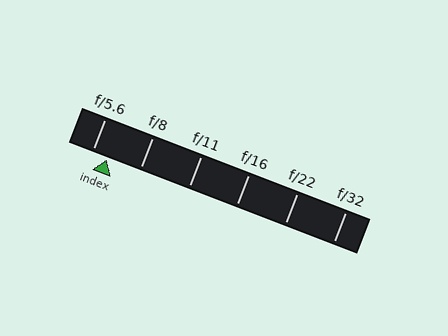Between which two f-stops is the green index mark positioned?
The index mark is between f/5.6 and f/8.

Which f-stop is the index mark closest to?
The index mark is closest to f/5.6.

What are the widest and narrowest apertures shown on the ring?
The widest aperture shown is f/5.6 and the narrowest is f/32.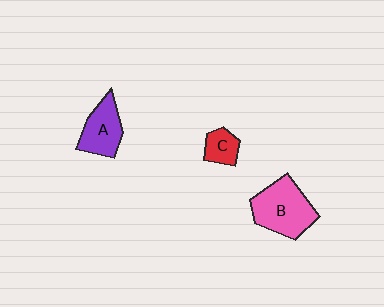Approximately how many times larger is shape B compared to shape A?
Approximately 1.5 times.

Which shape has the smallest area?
Shape C (red).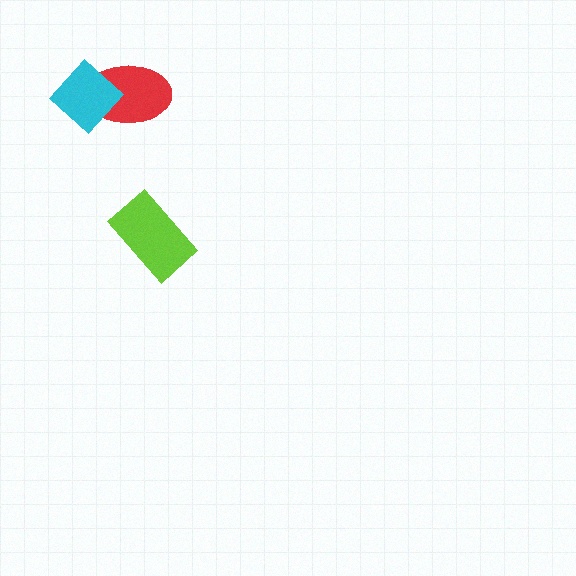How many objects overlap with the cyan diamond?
1 object overlaps with the cyan diamond.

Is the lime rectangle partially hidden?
No, no other shape covers it.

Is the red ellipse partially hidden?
Yes, it is partially covered by another shape.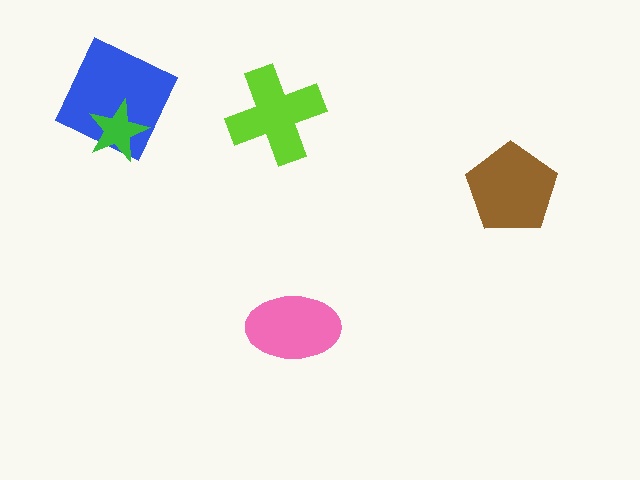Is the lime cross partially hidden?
No, no other shape covers it.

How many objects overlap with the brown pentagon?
0 objects overlap with the brown pentagon.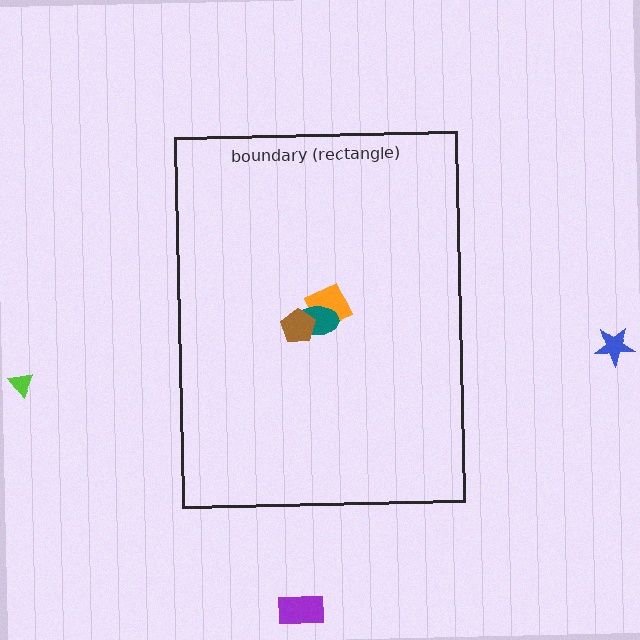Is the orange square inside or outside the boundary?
Inside.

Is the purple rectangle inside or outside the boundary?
Outside.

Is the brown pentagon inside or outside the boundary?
Inside.